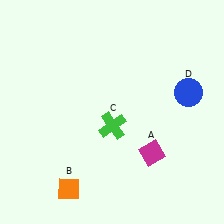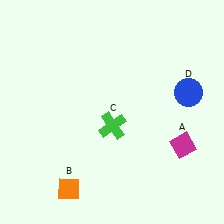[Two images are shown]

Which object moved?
The magenta diamond (A) moved right.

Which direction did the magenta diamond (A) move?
The magenta diamond (A) moved right.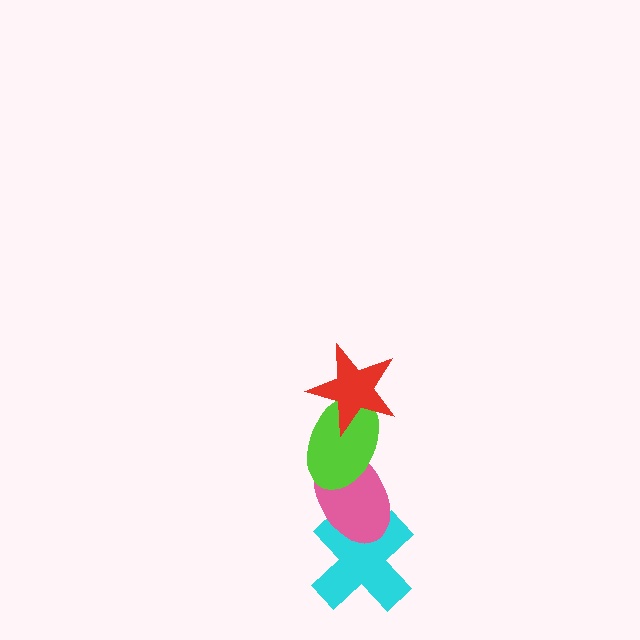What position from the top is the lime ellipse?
The lime ellipse is 2nd from the top.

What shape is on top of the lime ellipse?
The red star is on top of the lime ellipse.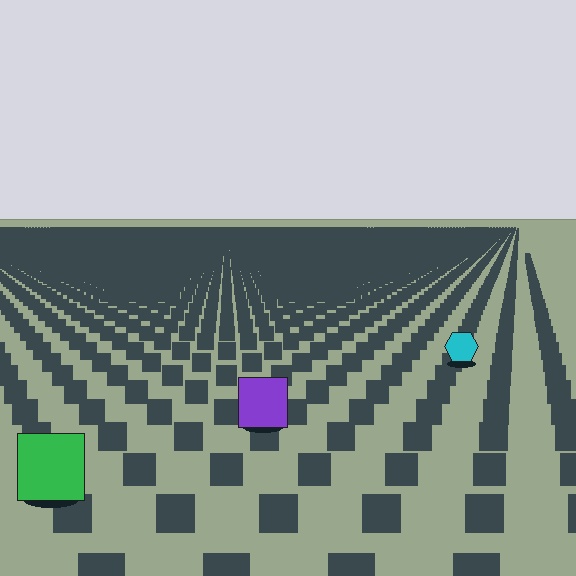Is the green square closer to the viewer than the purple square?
Yes. The green square is closer — you can tell from the texture gradient: the ground texture is coarser near it.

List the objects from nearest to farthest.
From nearest to farthest: the green square, the purple square, the cyan hexagon.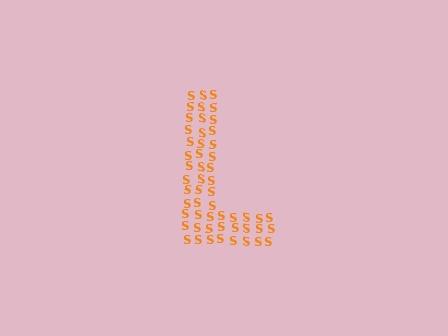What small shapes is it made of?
It is made of small letter S's.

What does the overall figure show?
The overall figure shows the letter L.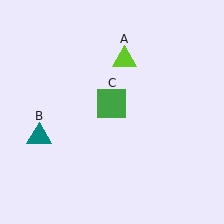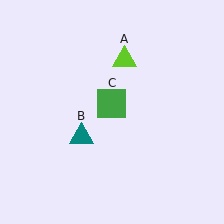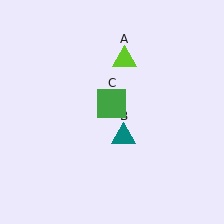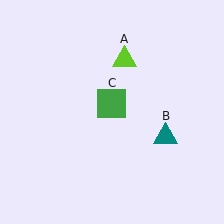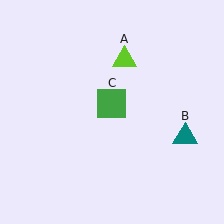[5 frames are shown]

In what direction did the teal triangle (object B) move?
The teal triangle (object B) moved right.